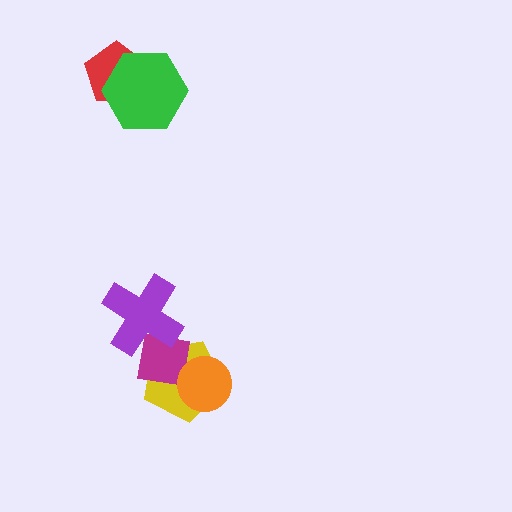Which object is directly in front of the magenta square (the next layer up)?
The orange circle is directly in front of the magenta square.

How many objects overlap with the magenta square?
3 objects overlap with the magenta square.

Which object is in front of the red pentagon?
The green hexagon is in front of the red pentagon.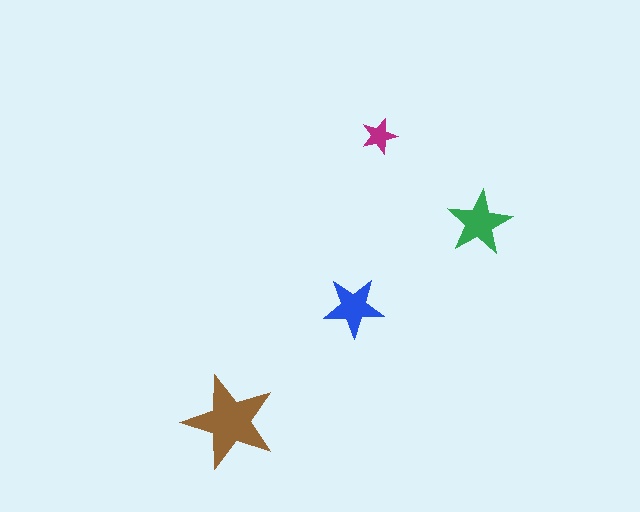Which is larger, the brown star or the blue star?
The brown one.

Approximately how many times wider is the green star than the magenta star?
About 2 times wider.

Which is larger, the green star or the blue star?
The green one.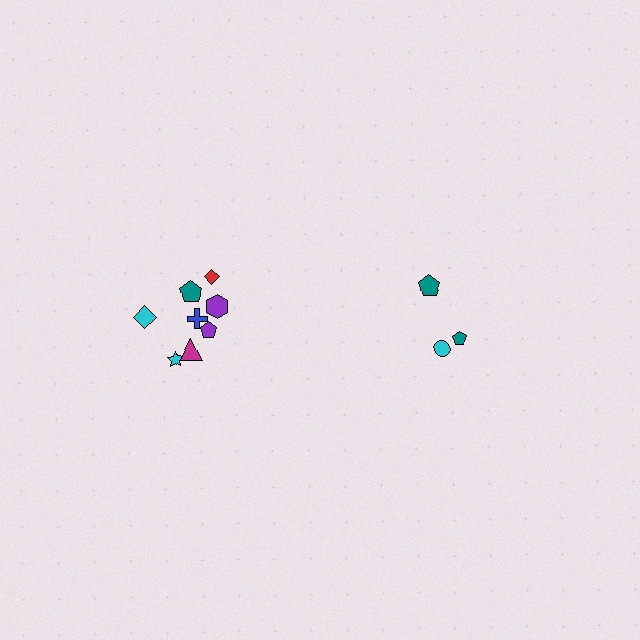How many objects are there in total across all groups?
There are 11 objects.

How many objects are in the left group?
There are 8 objects.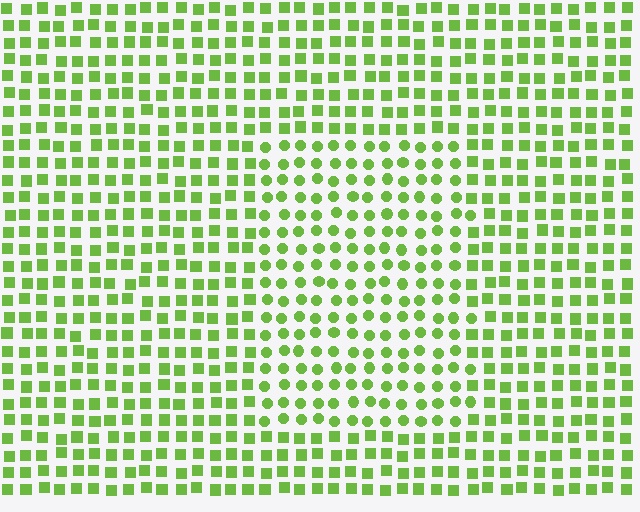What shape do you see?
I see a rectangle.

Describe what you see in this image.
The image is filled with small lime elements arranged in a uniform grid. A rectangle-shaped region contains circles, while the surrounding area contains squares. The boundary is defined purely by the change in element shape.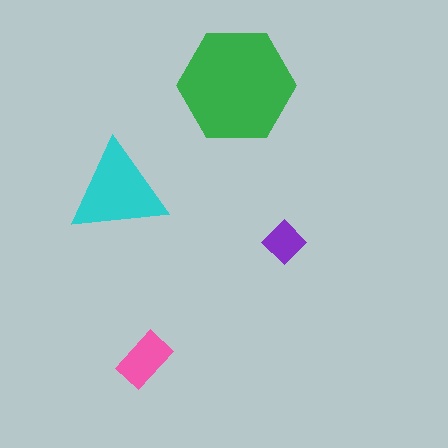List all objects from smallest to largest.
The purple diamond, the pink rectangle, the cyan triangle, the green hexagon.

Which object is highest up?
The green hexagon is topmost.